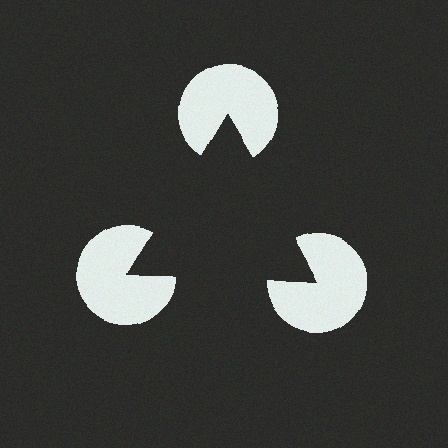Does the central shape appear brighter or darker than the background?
It typically appears slightly darker than the background, even though no actual brightness change is drawn.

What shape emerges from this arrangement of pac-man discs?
An illusory triangle — its edges are inferred from the aligned wedge cuts in the pac-man discs, not physically drawn.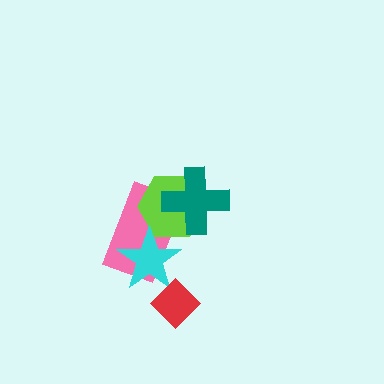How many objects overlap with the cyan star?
3 objects overlap with the cyan star.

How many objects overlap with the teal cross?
2 objects overlap with the teal cross.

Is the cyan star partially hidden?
Yes, it is partially covered by another shape.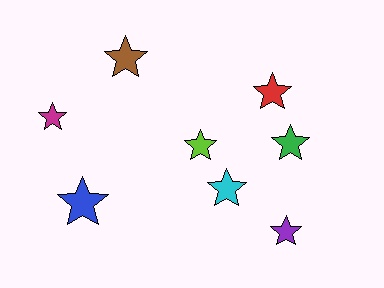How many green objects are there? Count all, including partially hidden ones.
There is 1 green object.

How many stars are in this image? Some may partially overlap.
There are 8 stars.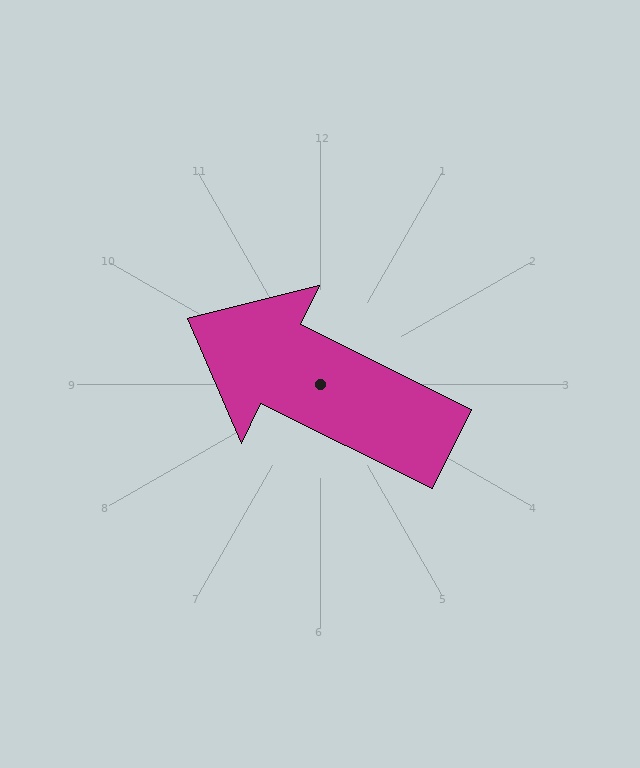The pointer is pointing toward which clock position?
Roughly 10 o'clock.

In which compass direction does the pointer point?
Northwest.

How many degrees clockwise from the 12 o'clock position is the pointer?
Approximately 296 degrees.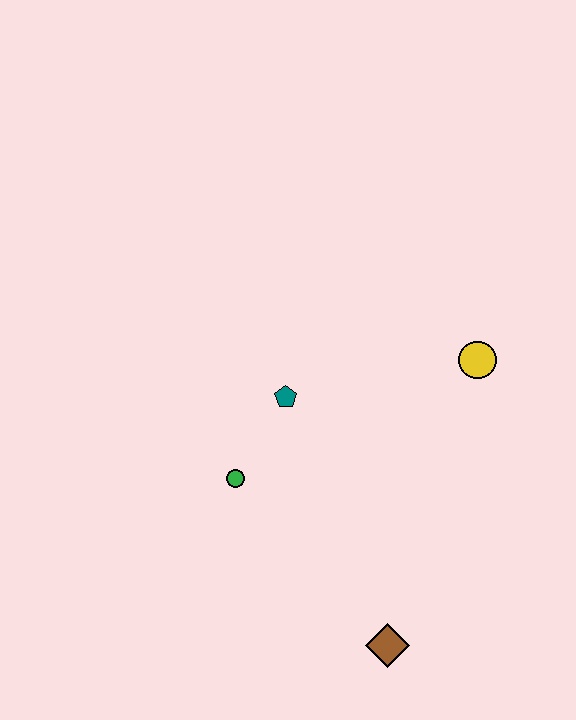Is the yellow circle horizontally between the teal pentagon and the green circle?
No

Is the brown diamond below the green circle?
Yes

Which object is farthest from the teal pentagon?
The brown diamond is farthest from the teal pentagon.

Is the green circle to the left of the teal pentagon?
Yes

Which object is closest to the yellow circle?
The teal pentagon is closest to the yellow circle.